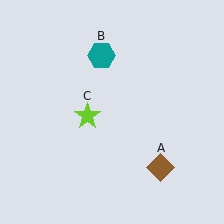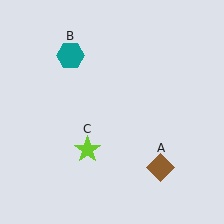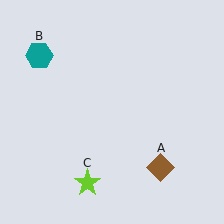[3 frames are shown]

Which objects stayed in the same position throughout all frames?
Brown diamond (object A) remained stationary.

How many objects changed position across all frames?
2 objects changed position: teal hexagon (object B), lime star (object C).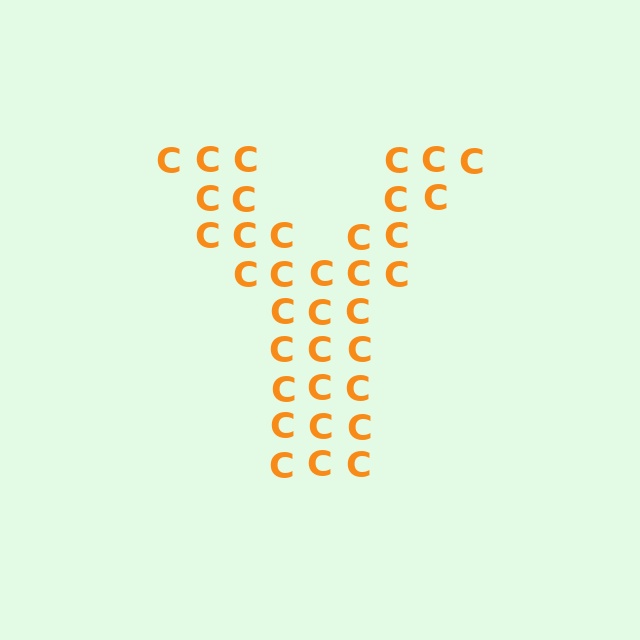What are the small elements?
The small elements are letter C's.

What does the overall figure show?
The overall figure shows the letter Y.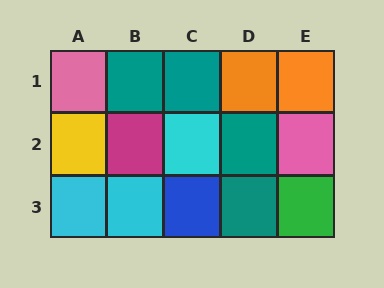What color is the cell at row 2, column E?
Pink.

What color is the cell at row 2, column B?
Magenta.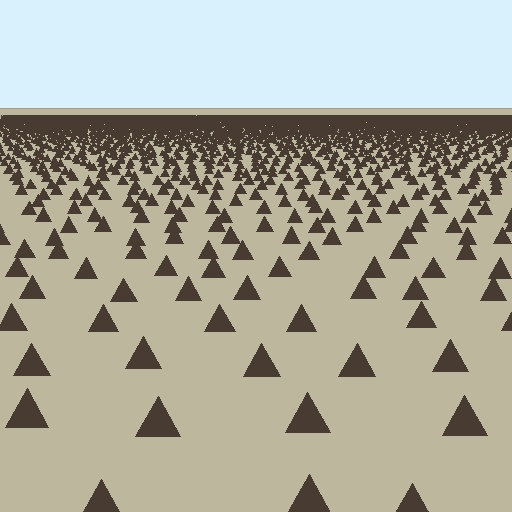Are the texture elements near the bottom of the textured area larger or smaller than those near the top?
Larger. Near the bottom, elements are closer to the viewer and appear at a bigger on-screen size.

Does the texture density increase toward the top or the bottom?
Density increases toward the top.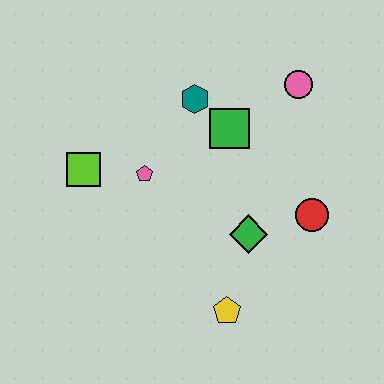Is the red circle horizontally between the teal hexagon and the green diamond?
No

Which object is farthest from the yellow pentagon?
The pink circle is farthest from the yellow pentagon.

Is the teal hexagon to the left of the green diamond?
Yes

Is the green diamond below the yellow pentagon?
No